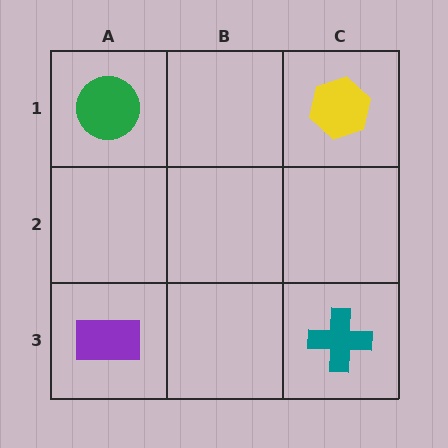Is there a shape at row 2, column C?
No, that cell is empty.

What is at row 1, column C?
A yellow hexagon.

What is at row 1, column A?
A green circle.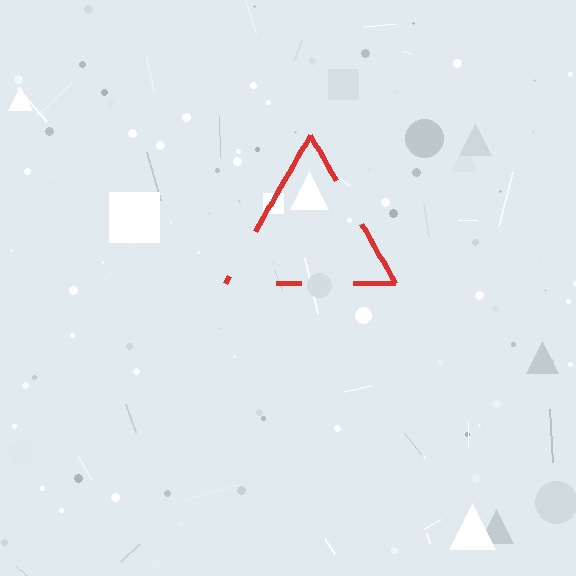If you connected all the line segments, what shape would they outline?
They would outline a triangle.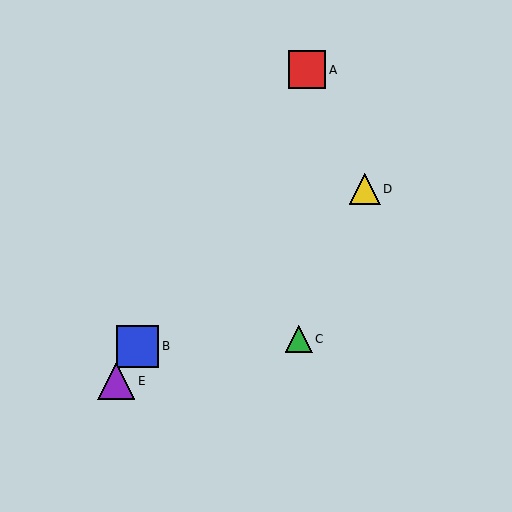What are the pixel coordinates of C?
Object C is at (299, 339).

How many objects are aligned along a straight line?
3 objects (A, B, E) are aligned along a straight line.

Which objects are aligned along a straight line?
Objects A, B, E are aligned along a straight line.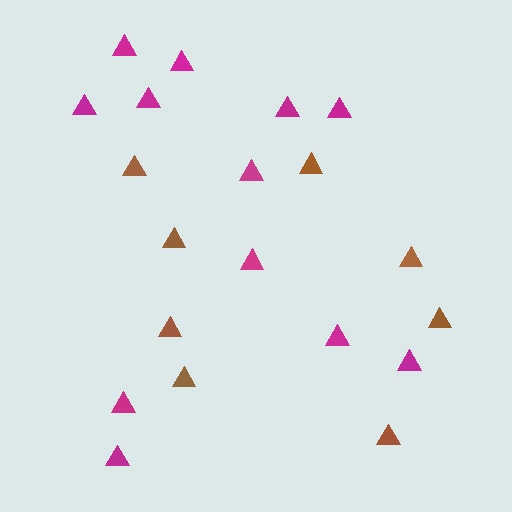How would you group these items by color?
There are 2 groups: one group of brown triangles (8) and one group of magenta triangles (12).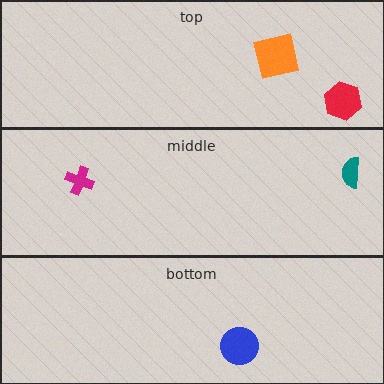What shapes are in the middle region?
The magenta cross, the teal semicircle.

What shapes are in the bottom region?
The blue circle.